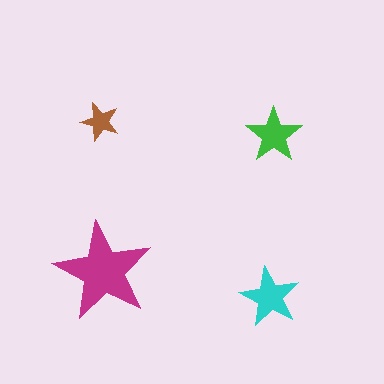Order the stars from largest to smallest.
the magenta one, the cyan one, the green one, the brown one.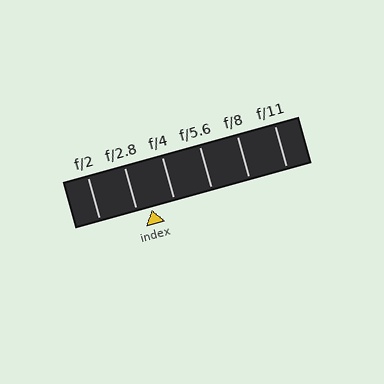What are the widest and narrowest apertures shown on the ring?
The widest aperture shown is f/2 and the narrowest is f/11.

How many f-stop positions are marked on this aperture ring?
There are 6 f-stop positions marked.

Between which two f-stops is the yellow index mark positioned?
The index mark is between f/2.8 and f/4.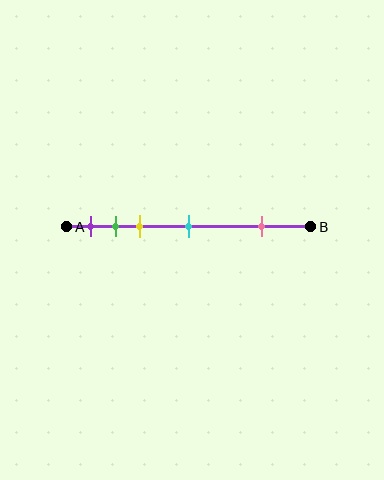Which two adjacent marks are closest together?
The green and yellow marks are the closest adjacent pair.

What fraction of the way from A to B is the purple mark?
The purple mark is approximately 10% (0.1) of the way from A to B.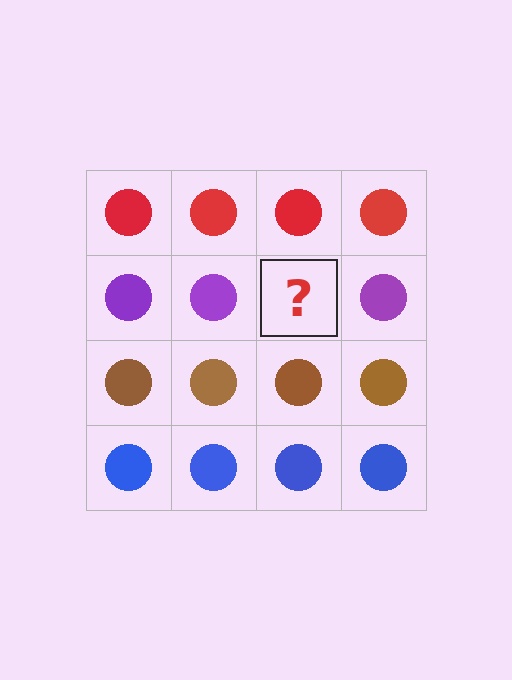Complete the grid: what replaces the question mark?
The question mark should be replaced with a purple circle.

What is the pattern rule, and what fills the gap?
The rule is that each row has a consistent color. The gap should be filled with a purple circle.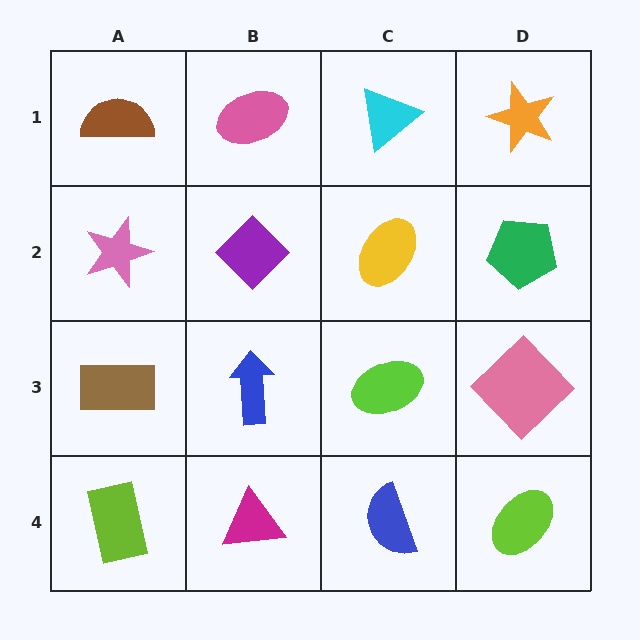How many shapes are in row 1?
4 shapes.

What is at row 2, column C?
A yellow ellipse.